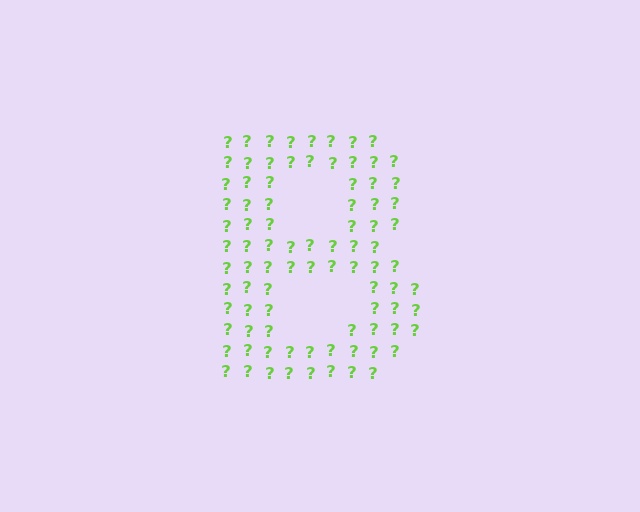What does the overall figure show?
The overall figure shows the letter B.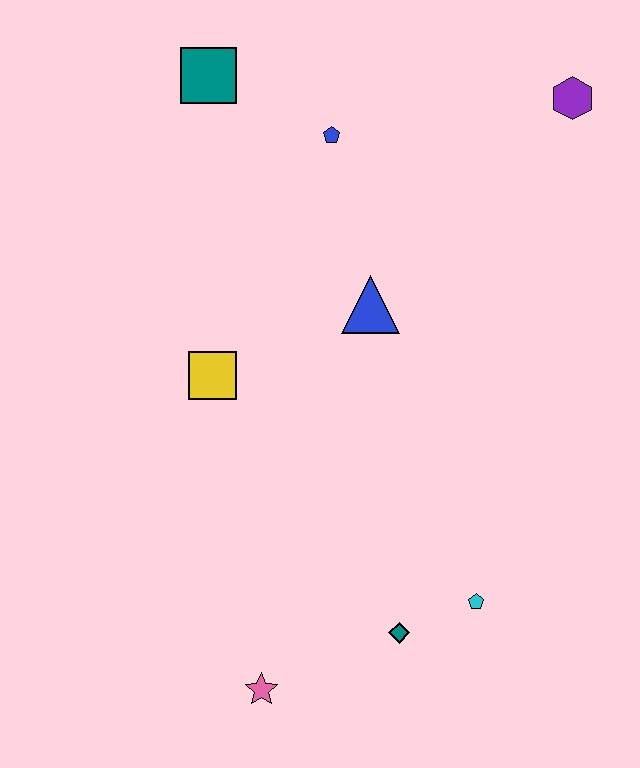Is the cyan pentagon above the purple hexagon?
No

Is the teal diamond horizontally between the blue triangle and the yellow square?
No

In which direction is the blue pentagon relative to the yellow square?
The blue pentagon is above the yellow square.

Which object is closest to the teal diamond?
The cyan pentagon is closest to the teal diamond.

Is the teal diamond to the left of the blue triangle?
No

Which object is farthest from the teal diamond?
The teal square is farthest from the teal diamond.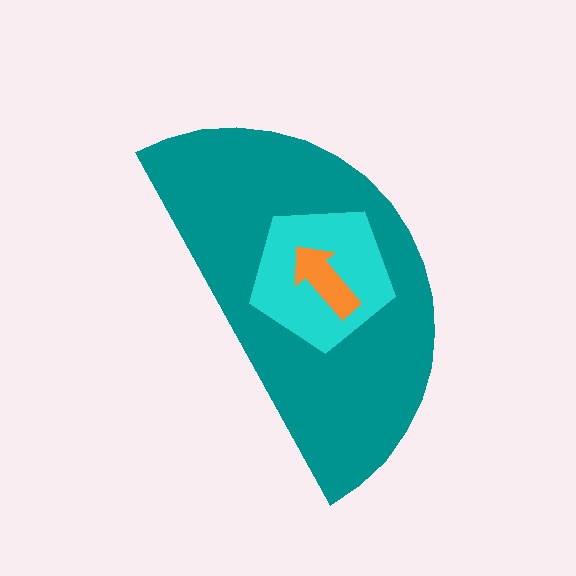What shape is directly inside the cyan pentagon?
The orange arrow.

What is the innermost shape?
The orange arrow.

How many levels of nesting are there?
3.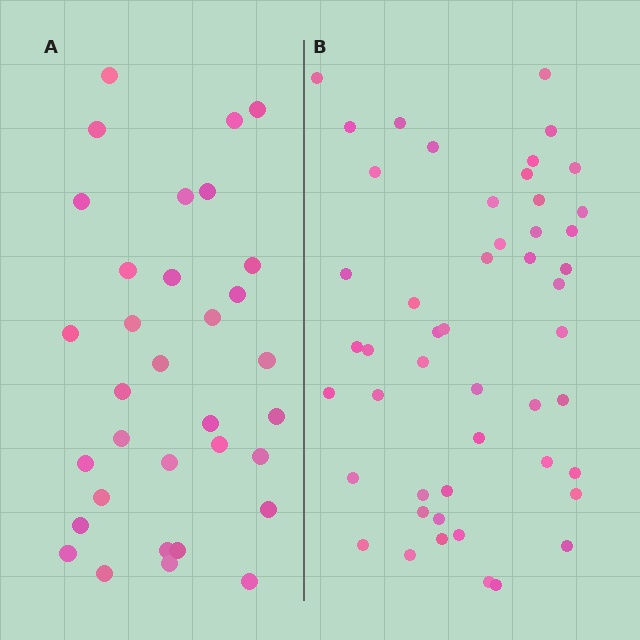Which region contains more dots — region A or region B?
Region B (the right region) has more dots.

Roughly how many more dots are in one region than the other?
Region B has approximately 15 more dots than region A.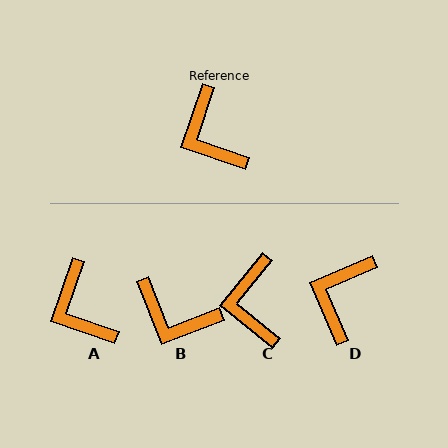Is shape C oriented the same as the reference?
No, it is off by about 21 degrees.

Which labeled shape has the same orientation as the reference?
A.